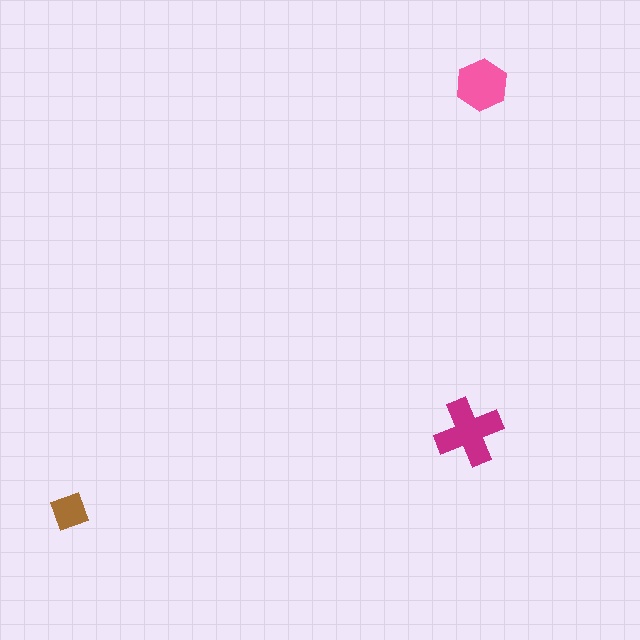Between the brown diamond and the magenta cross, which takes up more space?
The magenta cross.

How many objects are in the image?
There are 3 objects in the image.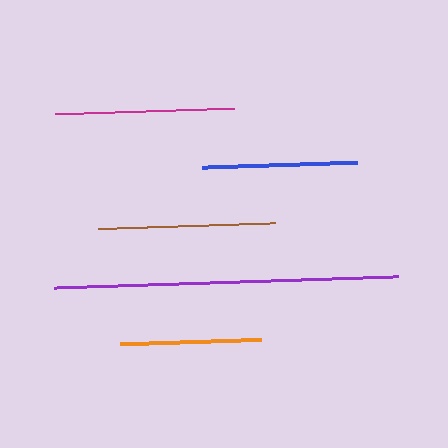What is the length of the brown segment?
The brown segment is approximately 177 pixels long.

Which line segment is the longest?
The purple line is the longest at approximately 344 pixels.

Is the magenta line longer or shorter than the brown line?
The magenta line is longer than the brown line.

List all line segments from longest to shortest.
From longest to shortest: purple, magenta, brown, blue, orange.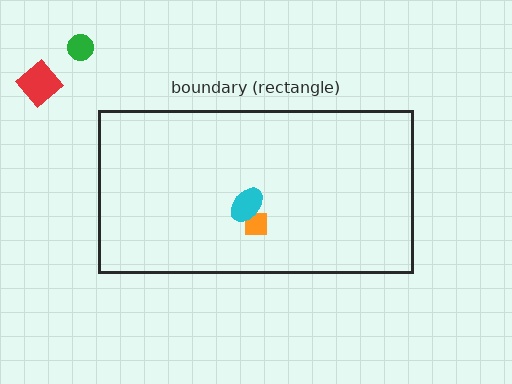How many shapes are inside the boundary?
2 inside, 2 outside.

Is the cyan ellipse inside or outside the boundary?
Inside.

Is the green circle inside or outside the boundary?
Outside.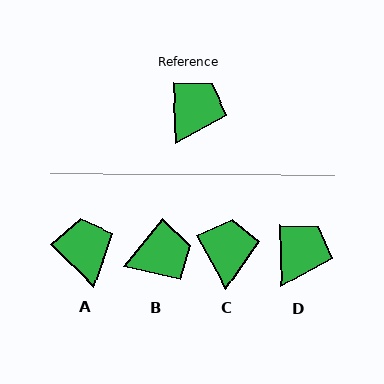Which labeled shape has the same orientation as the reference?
D.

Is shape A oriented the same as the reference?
No, it is off by about 43 degrees.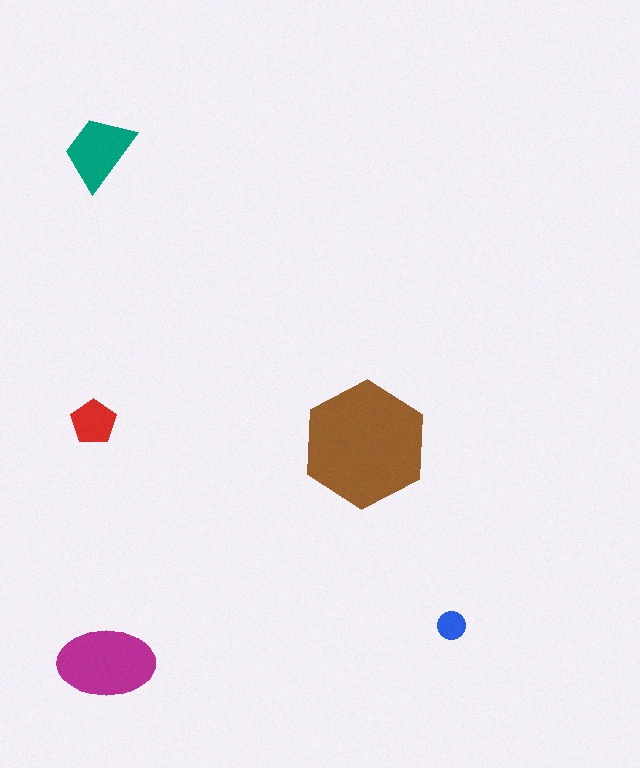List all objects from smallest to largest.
The blue circle, the red pentagon, the teal trapezoid, the magenta ellipse, the brown hexagon.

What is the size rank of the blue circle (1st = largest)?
5th.